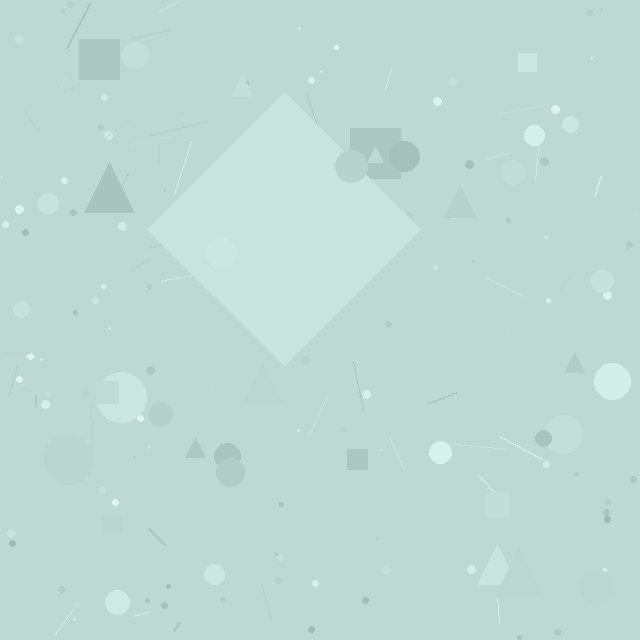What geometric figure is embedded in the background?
A diamond is embedded in the background.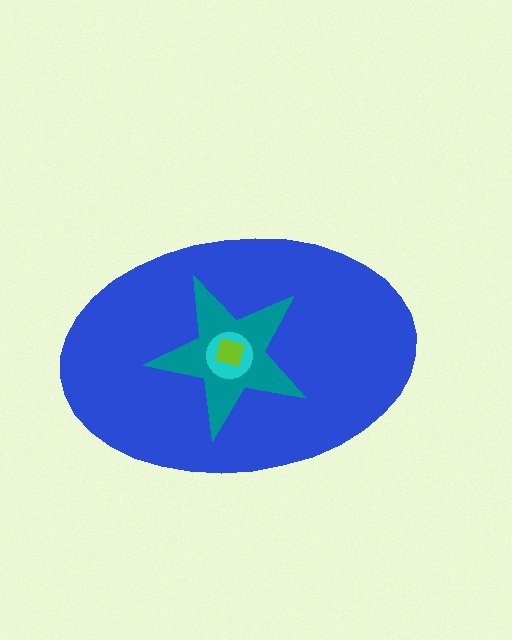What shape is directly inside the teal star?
The cyan circle.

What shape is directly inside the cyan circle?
The lime diamond.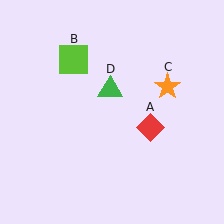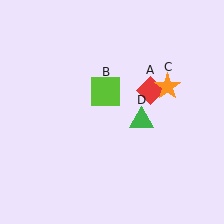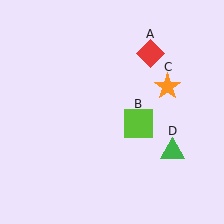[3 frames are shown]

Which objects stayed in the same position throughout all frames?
Orange star (object C) remained stationary.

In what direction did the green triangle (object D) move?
The green triangle (object D) moved down and to the right.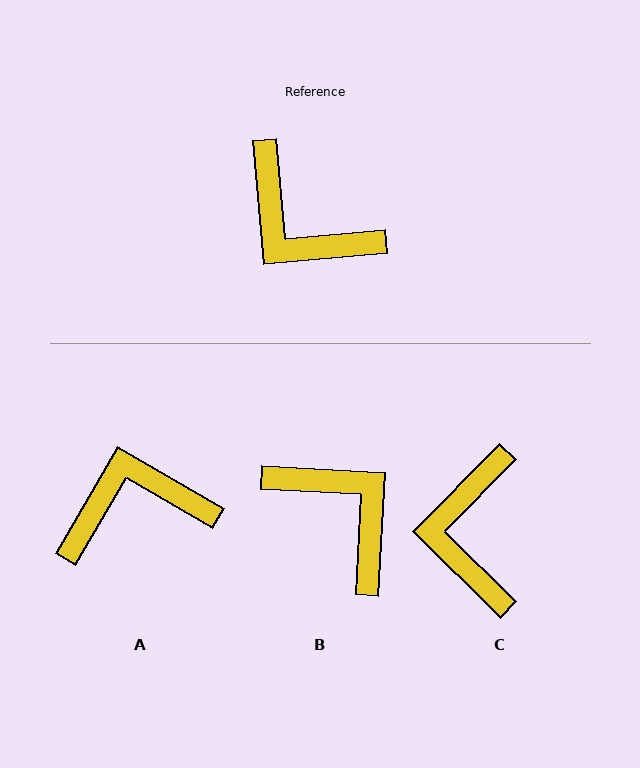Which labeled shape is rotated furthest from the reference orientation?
B, about 172 degrees away.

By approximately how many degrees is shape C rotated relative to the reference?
Approximately 50 degrees clockwise.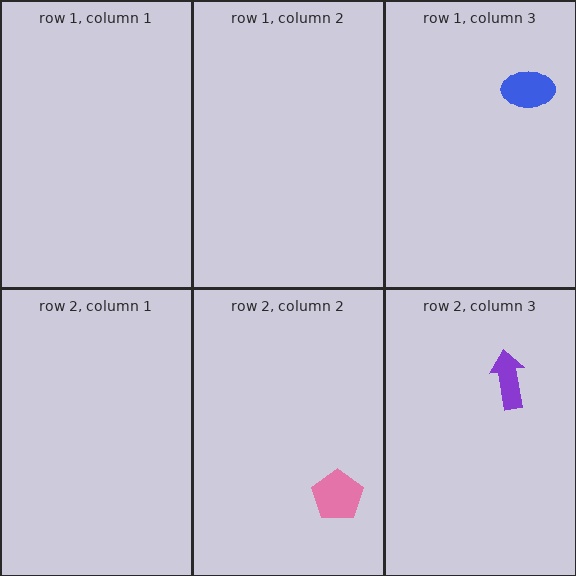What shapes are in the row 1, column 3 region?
The blue ellipse.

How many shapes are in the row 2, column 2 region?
1.